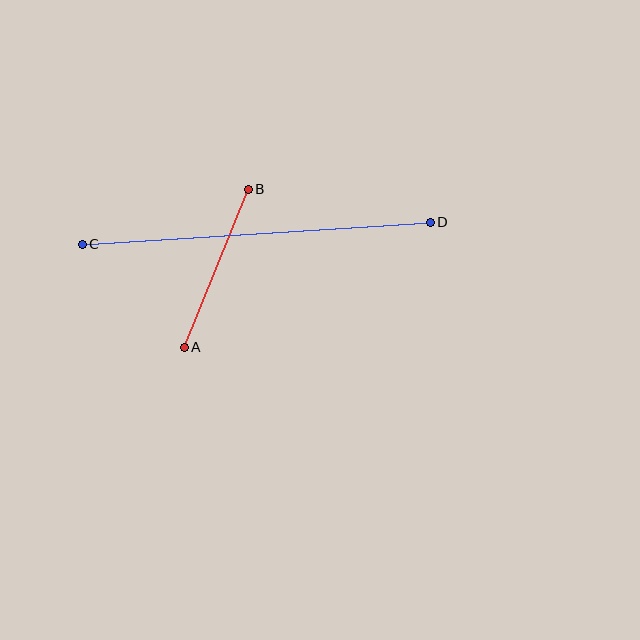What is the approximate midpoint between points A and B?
The midpoint is at approximately (216, 268) pixels.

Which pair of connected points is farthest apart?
Points C and D are farthest apart.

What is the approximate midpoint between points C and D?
The midpoint is at approximately (256, 233) pixels.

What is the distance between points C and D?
The distance is approximately 349 pixels.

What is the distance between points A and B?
The distance is approximately 171 pixels.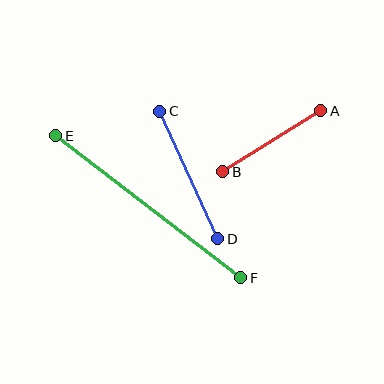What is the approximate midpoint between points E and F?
The midpoint is at approximately (148, 207) pixels.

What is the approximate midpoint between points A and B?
The midpoint is at approximately (272, 141) pixels.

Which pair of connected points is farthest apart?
Points E and F are farthest apart.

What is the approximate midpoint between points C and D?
The midpoint is at approximately (189, 175) pixels.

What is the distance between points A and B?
The distance is approximately 115 pixels.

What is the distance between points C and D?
The distance is approximately 140 pixels.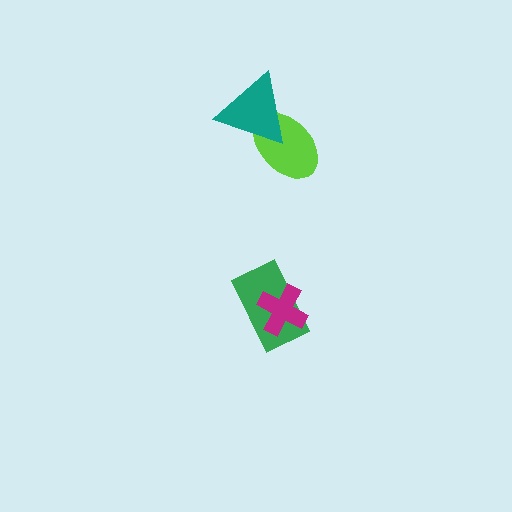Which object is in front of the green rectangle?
The magenta cross is in front of the green rectangle.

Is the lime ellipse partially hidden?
Yes, it is partially covered by another shape.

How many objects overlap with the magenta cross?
1 object overlaps with the magenta cross.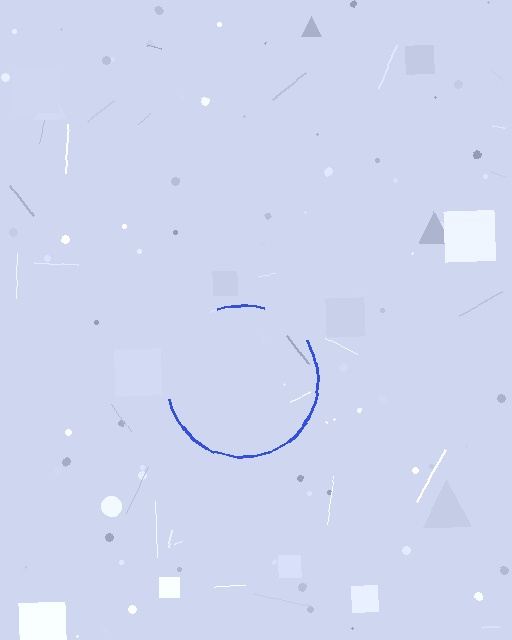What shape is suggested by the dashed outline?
The dashed outline suggests a circle.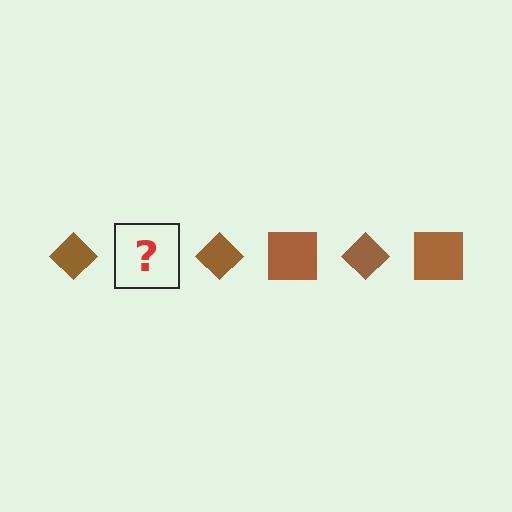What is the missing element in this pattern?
The missing element is a brown square.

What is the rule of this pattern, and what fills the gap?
The rule is that the pattern cycles through diamond, square shapes in brown. The gap should be filled with a brown square.